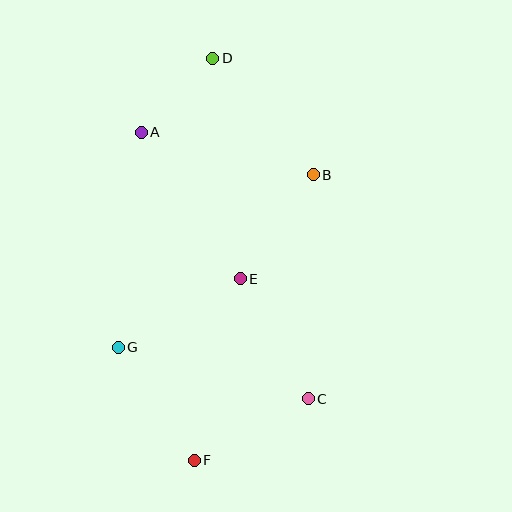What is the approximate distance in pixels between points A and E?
The distance between A and E is approximately 177 pixels.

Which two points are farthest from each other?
Points D and F are farthest from each other.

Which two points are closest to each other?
Points A and D are closest to each other.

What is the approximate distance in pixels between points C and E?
The distance between C and E is approximately 138 pixels.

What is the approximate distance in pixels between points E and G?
The distance between E and G is approximately 140 pixels.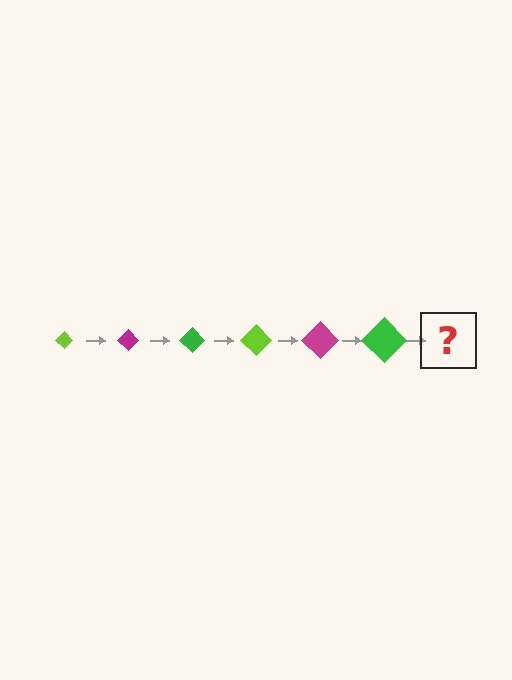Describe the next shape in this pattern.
It should be a lime diamond, larger than the previous one.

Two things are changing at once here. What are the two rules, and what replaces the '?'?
The two rules are that the diamond grows larger each step and the color cycles through lime, magenta, and green. The '?' should be a lime diamond, larger than the previous one.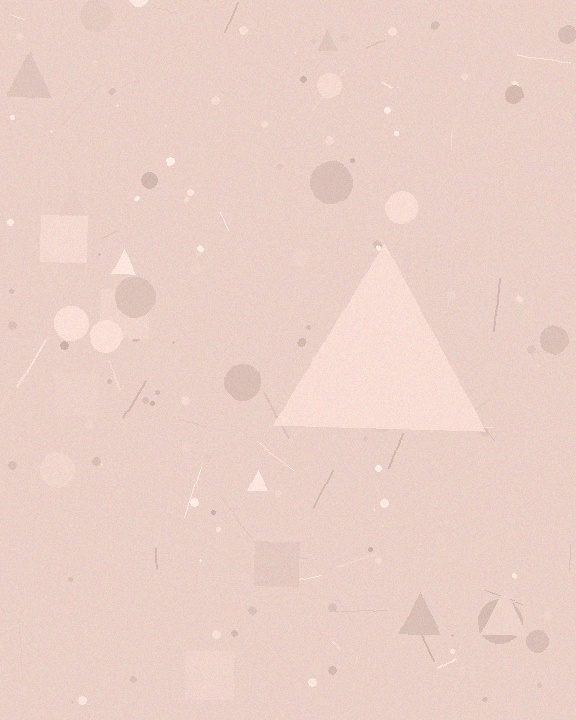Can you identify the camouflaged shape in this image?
The camouflaged shape is a triangle.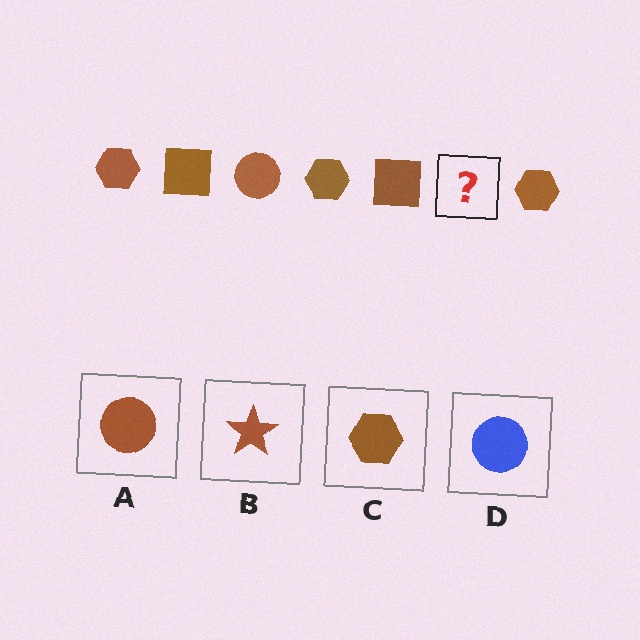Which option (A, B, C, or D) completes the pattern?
A.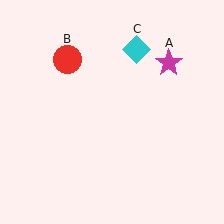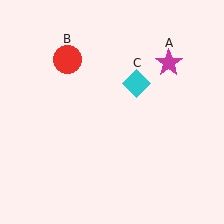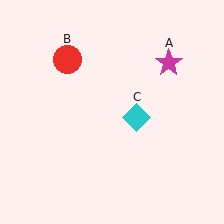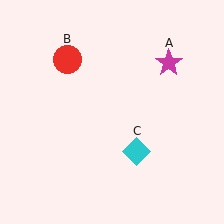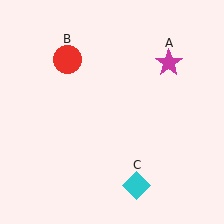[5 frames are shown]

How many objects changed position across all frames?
1 object changed position: cyan diamond (object C).